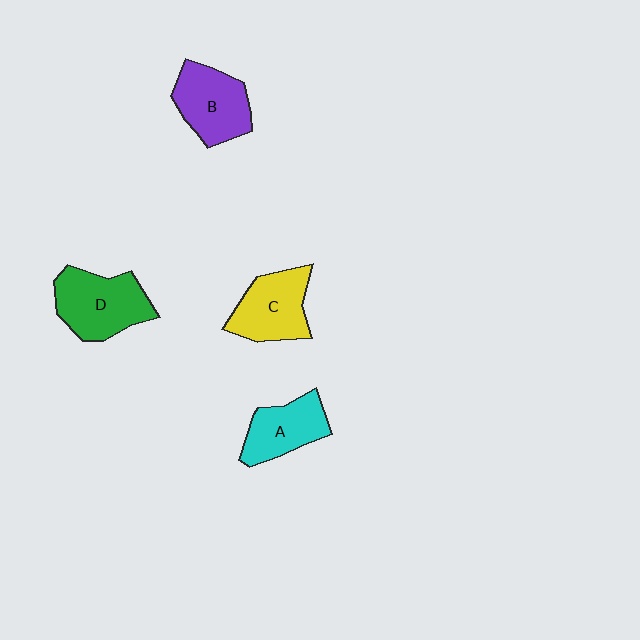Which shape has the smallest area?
Shape A (cyan).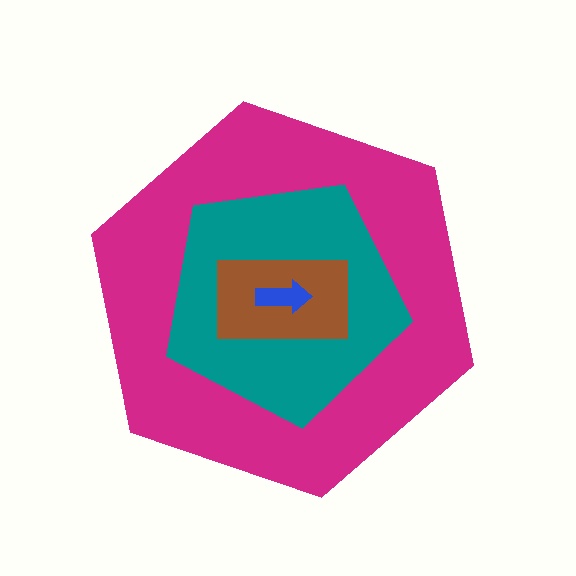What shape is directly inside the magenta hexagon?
The teal pentagon.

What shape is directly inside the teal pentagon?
The brown rectangle.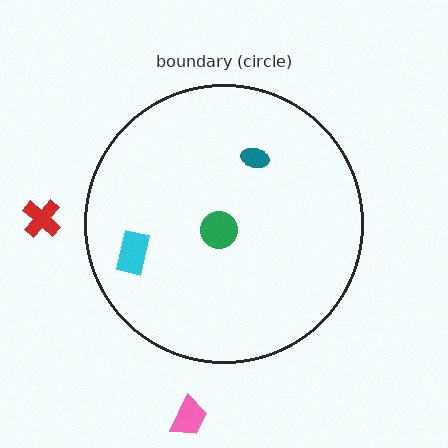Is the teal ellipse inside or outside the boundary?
Inside.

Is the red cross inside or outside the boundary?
Outside.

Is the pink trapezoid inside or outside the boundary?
Outside.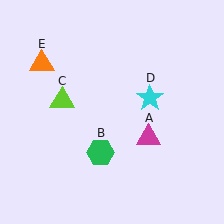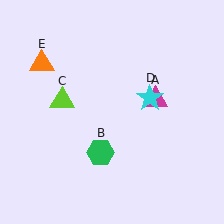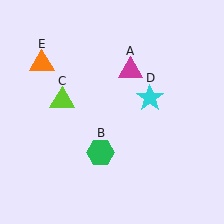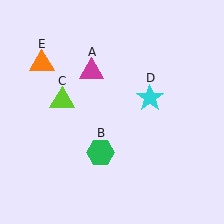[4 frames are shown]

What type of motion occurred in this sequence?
The magenta triangle (object A) rotated counterclockwise around the center of the scene.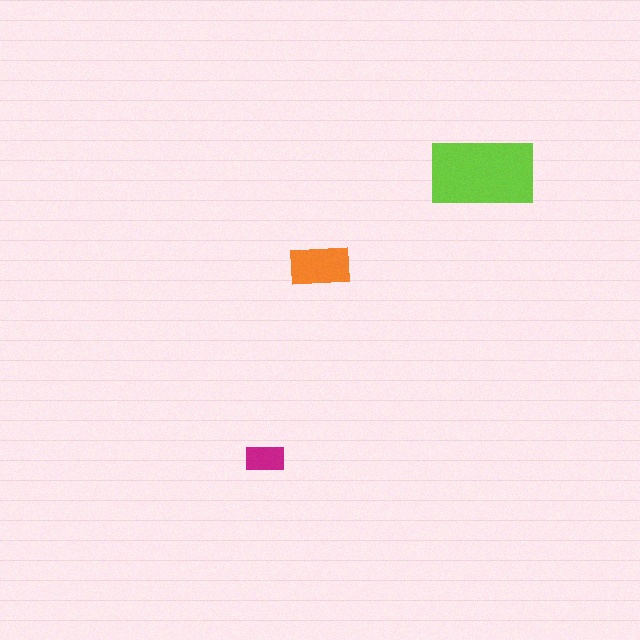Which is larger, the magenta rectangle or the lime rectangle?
The lime one.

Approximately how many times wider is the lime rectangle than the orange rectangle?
About 2 times wider.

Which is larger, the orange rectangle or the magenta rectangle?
The orange one.